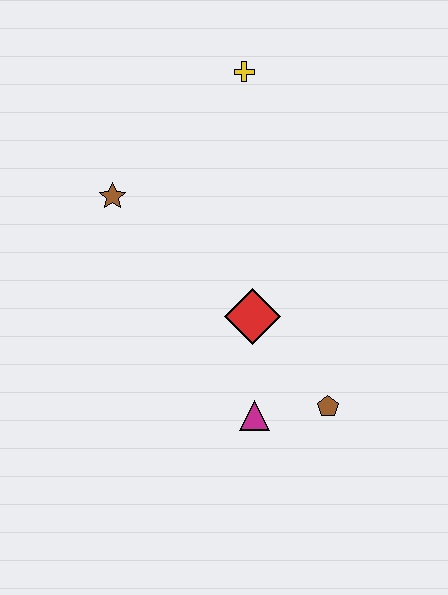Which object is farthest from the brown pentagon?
The yellow cross is farthest from the brown pentagon.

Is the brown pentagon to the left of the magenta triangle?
No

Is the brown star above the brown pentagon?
Yes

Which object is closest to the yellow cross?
The brown star is closest to the yellow cross.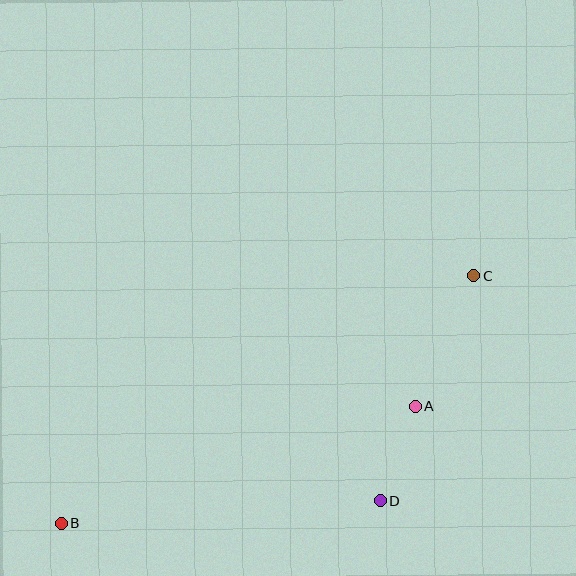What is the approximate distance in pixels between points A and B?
The distance between A and B is approximately 373 pixels.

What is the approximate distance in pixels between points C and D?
The distance between C and D is approximately 243 pixels.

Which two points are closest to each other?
Points A and D are closest to each other.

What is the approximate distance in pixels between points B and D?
The distance between B and D is approximately 320 pixels.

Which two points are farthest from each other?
Points B and C are farthest from each other.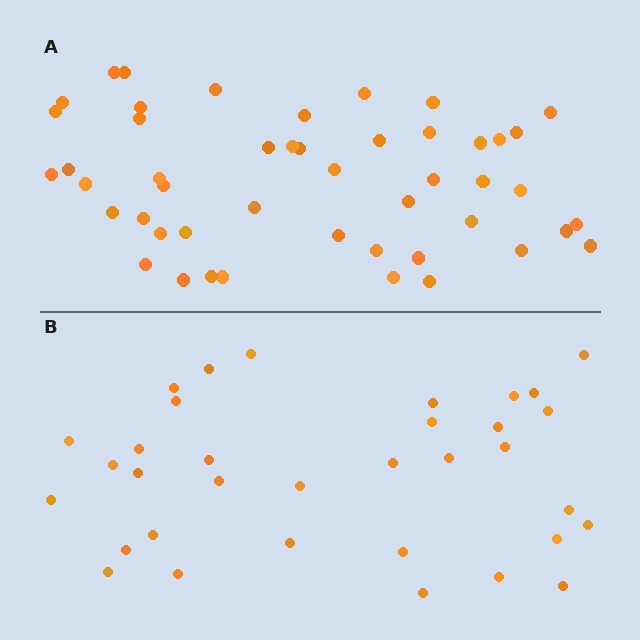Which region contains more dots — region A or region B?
Region A (the top region) has more dots.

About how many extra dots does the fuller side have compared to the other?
Region A has approximately 15 more dots than region B.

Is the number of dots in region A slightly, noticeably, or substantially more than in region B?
Region A has noticeably more, but not dramatically so. The ratio is roughly 1.4 to 1.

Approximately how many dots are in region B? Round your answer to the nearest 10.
About 30 dots. (The exact count is 34, which rounds to 30.)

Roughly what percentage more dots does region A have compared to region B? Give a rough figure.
About 40% more.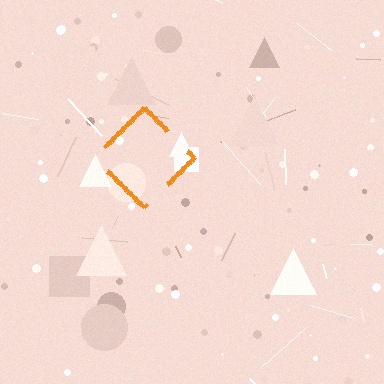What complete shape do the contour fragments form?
The contour fragments form a diamond.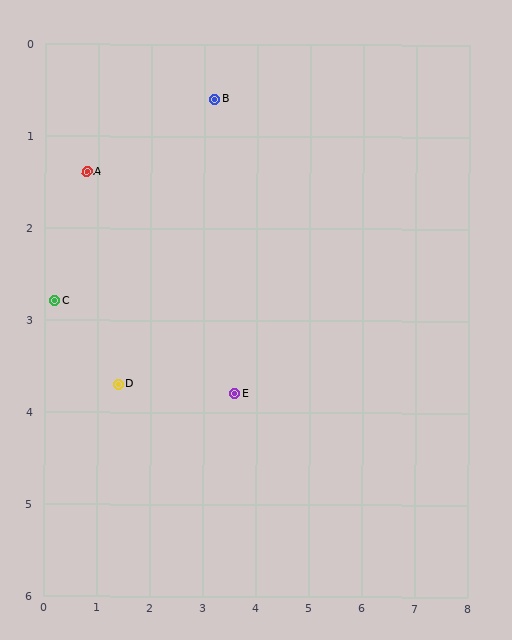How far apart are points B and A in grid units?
Points B and A are about 2.5 grid units apart.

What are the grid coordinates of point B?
Point B is at approximately (3.2, 0.6).